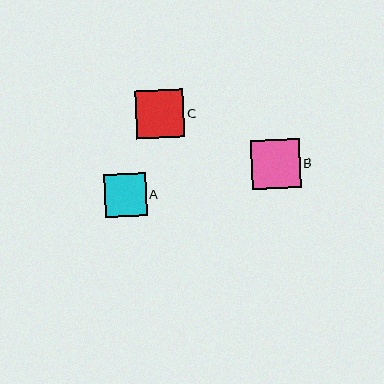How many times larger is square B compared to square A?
Square B is approximately 1.2 times the size of square A.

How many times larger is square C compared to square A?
Square C is approximately 1.1 times the size of square A.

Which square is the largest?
Square B is the largest with a size of approximately 49 pixels.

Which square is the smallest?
Square A is the smallest with a size of approximately 42 pixels.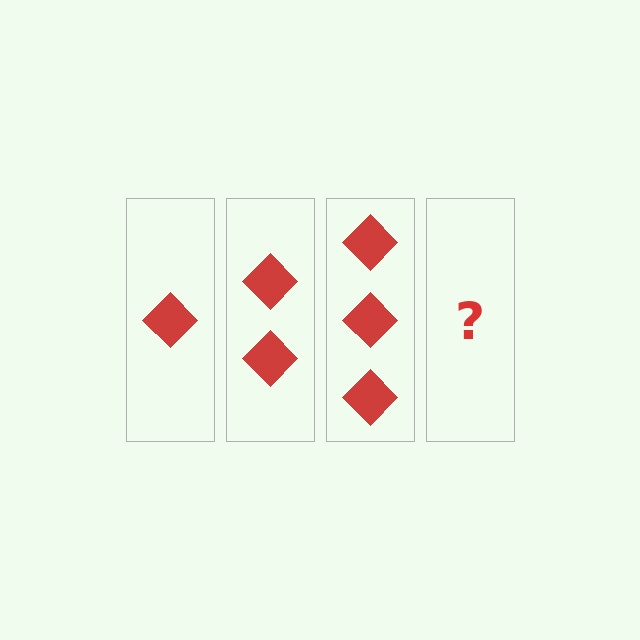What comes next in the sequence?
The next element should be 4 diamonds.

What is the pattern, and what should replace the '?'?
The pattern is that each step adds one more diamond. The '?' should be 4 diamonds.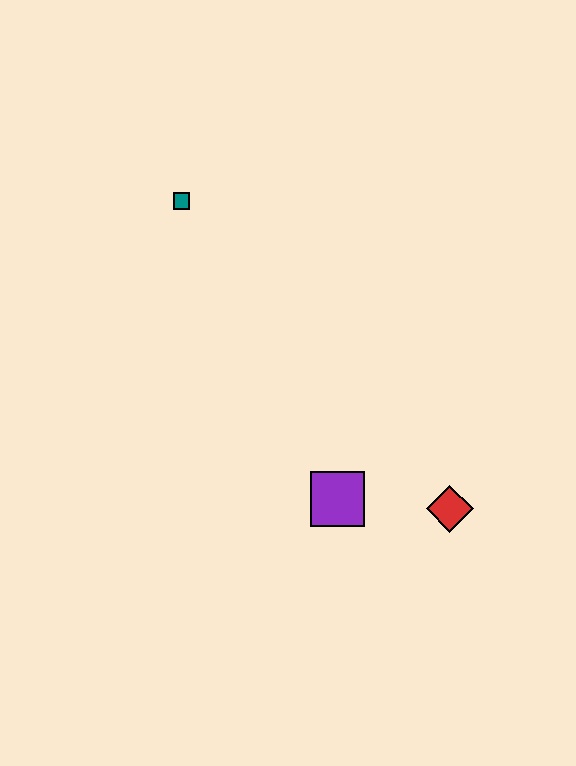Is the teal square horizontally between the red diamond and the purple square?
No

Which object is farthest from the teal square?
The red diamond is farthest from the teal square.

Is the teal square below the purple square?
No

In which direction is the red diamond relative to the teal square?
The red diamond is below the teal square.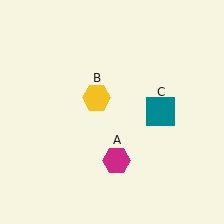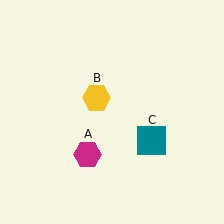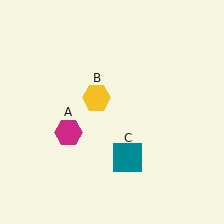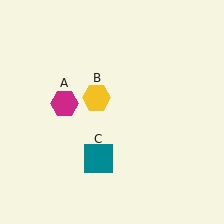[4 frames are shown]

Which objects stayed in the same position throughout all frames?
Yellow hexagon (object B) remained stationary.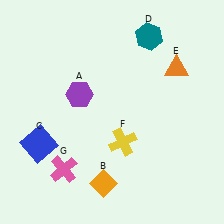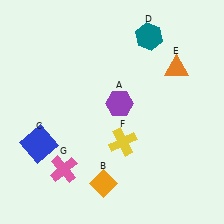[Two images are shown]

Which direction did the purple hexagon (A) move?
The purple hexagon (A) moved right.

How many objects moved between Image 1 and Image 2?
1 object moved between the two images.